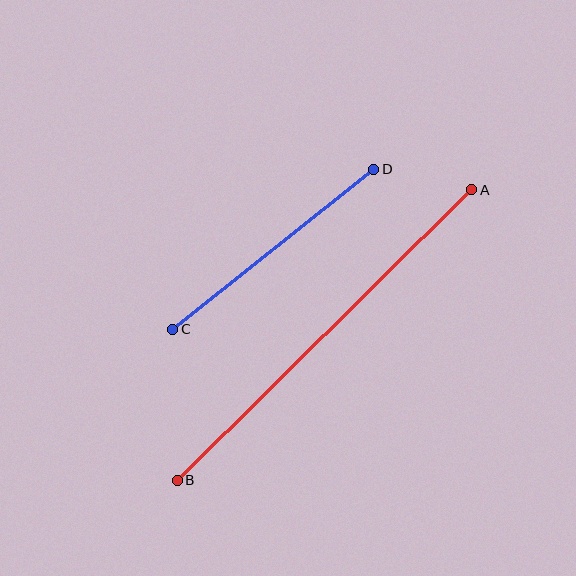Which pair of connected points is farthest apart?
Points A and B are farthest apart.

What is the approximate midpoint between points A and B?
The midpoint is at approximately (325, 335) pixels.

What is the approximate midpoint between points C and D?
The midpoint is at approximately (273, 249) pixels.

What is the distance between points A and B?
The distance is approximately 414 pixels.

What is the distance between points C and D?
The distance is approximately 257 pixels.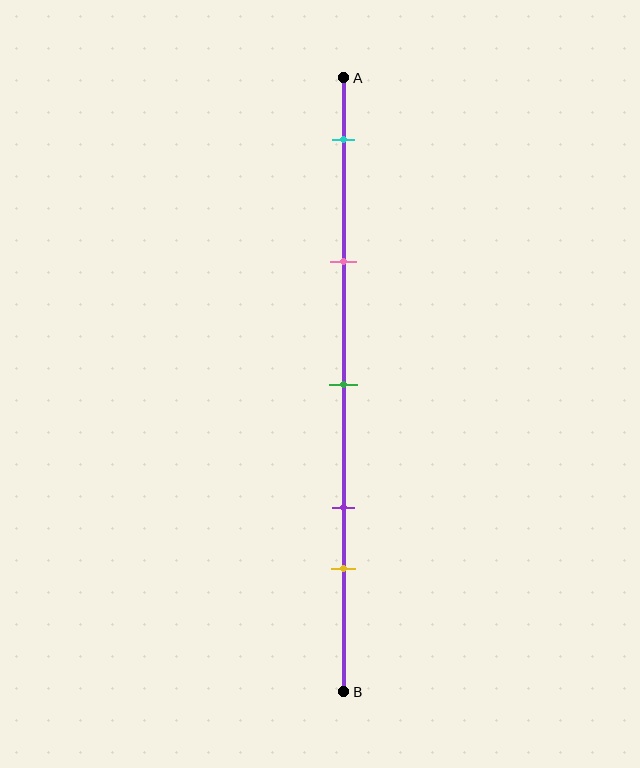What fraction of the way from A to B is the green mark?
The green mark is approximately 50% (0.5) of the way from A to B.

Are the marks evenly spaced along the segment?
No, the marks are not evenly spaced.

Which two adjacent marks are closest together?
The purple and yellow marks are the closest adjacent pair.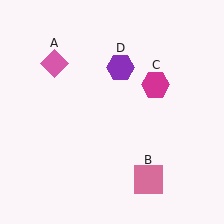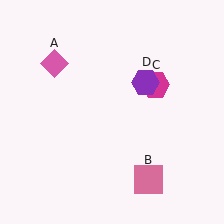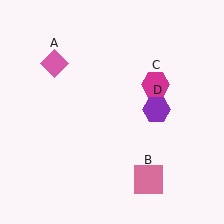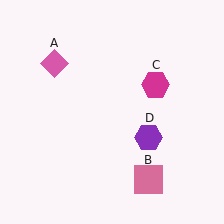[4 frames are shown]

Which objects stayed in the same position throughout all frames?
Pink diamond (object A) and pink square (object B) and magenta hexagon (object C) remained stationary.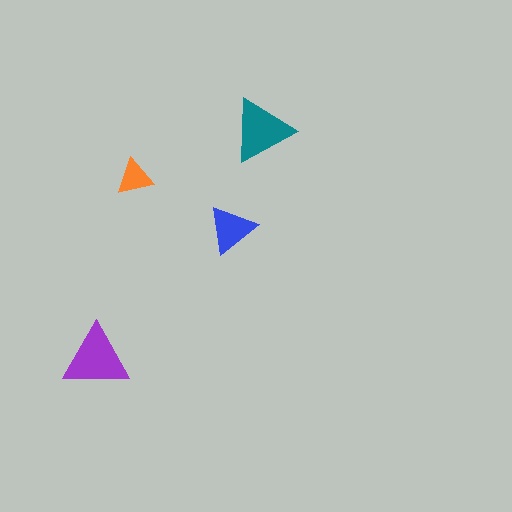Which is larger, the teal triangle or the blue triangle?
The teal one.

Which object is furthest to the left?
The purple triangle is leftmost.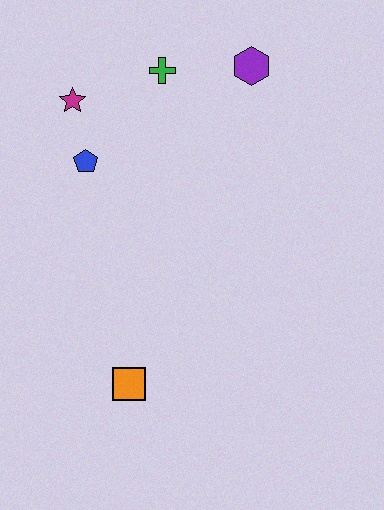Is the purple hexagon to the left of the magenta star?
No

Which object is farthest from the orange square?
The purple hexagon is farthest from the orange square.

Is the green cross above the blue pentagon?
Yes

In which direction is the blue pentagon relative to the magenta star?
The blue pentagon is below the magenta star.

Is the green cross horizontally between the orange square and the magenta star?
No